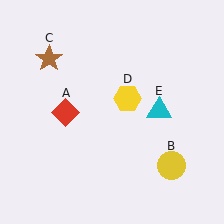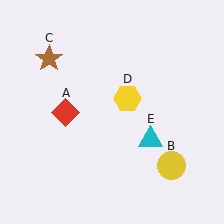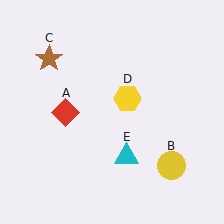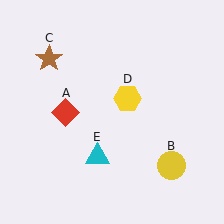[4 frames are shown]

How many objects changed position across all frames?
1 object changed position: cyan triangle (object E).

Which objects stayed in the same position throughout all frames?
Red diamond (object A) and yellow circle (object B) and brown star (object C) and yellow hexagon (object D) remained stationary.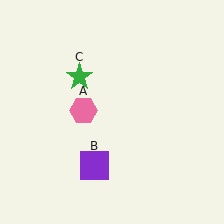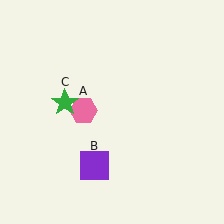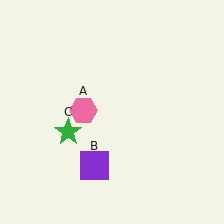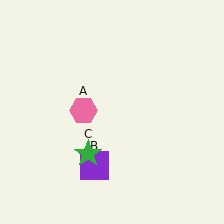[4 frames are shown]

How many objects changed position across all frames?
1 object changed position: green star (object C).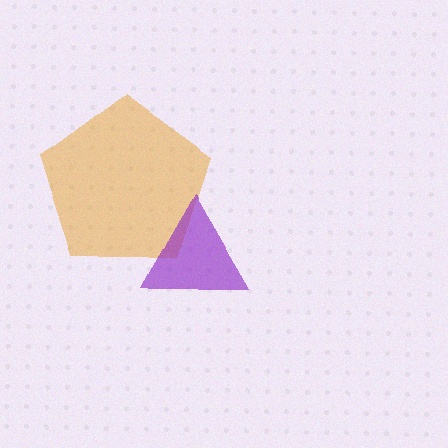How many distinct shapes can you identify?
There are 2 distinct shapes: an orange pentagon, a purple triangle.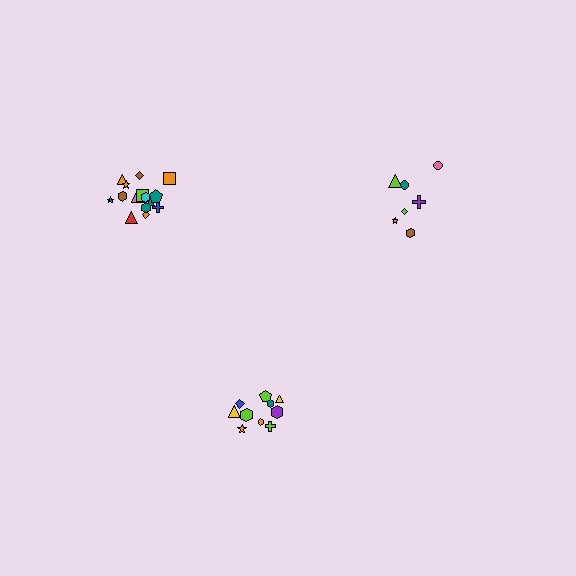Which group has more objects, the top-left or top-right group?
The top-left group.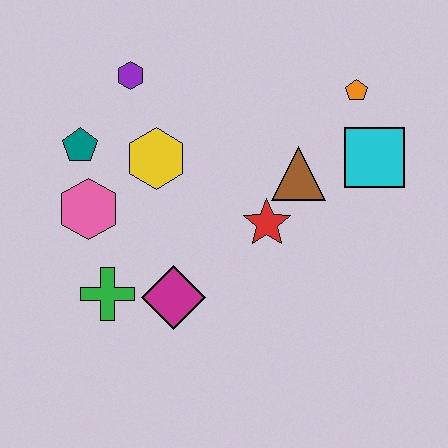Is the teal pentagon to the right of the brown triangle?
No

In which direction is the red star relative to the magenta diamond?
The red star is to the right of the magenta diamond.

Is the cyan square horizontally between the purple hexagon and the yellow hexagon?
No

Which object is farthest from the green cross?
The orange pentagon is farthest from the green cross.